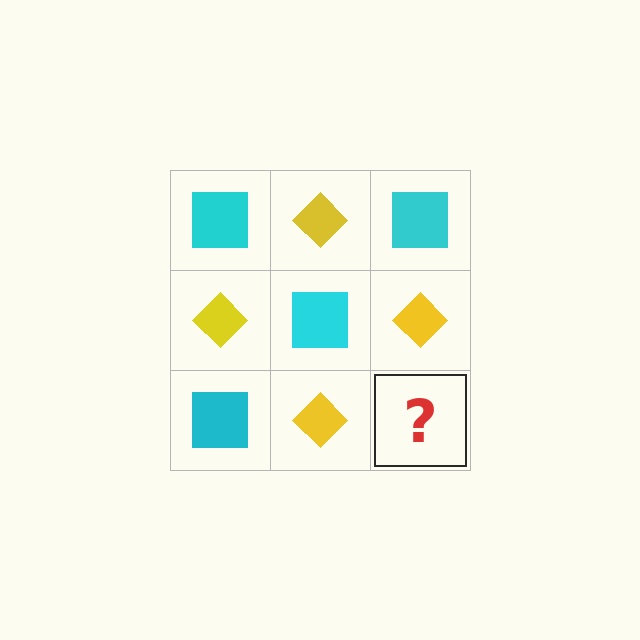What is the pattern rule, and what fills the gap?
The rule is that it alternates cyan square and yellow diamond in a checkerboard pattern. The gap should be filled with a cyan square.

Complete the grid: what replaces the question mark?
The question mark should be replaced with a cyan square.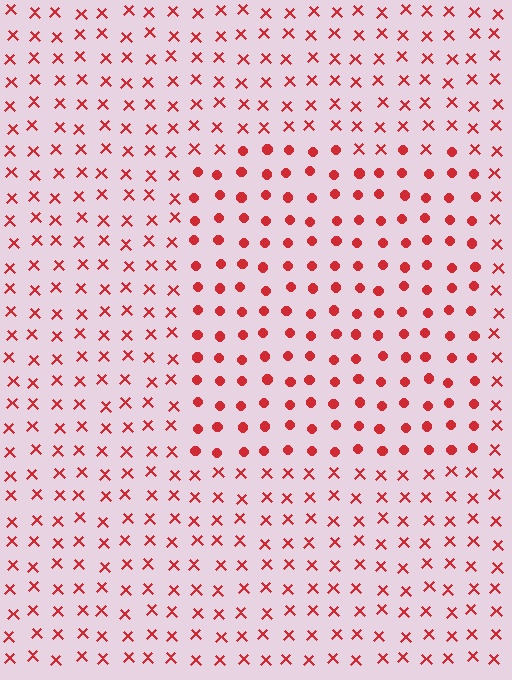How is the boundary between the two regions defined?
The boundary is defined by a change in element shape: circles inside vs. X marks outside. All elements share the same color and spacing.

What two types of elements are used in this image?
The image uses circles inside the rectangle region and X marks outside it.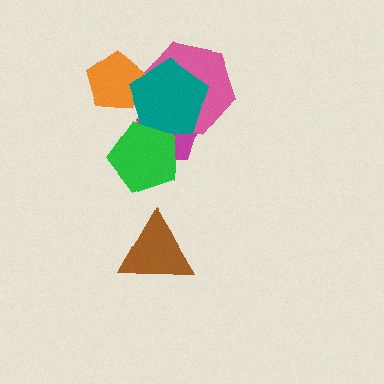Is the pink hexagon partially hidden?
Yes, it is partially covered by another shape.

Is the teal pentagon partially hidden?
Yes, it is partially covered by another shape.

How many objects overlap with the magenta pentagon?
3 objects overlap with the magenta pentagon.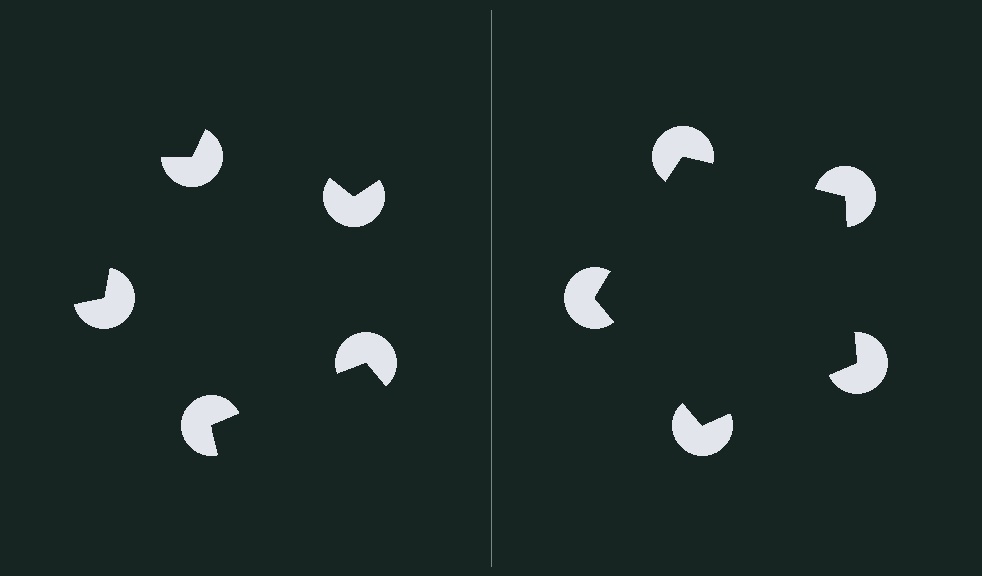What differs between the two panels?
The pac-man discs are positioned identically on both sides; only the wedge orientations differ. On the right they align to a pentagon; on the left they are misaligned.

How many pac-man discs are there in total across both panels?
10 — 5 on each side.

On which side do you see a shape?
An illusory pentagon appears on the right side. On the left side the wedge cuts are rotated, so no coherent shape forms.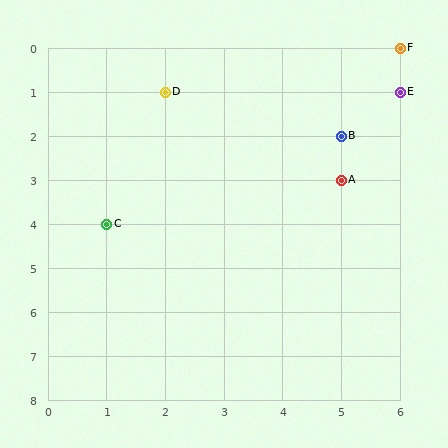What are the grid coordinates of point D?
Point D is at grid coordinates (2, 1).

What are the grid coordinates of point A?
Point A is at grid coordinates (5, 3).